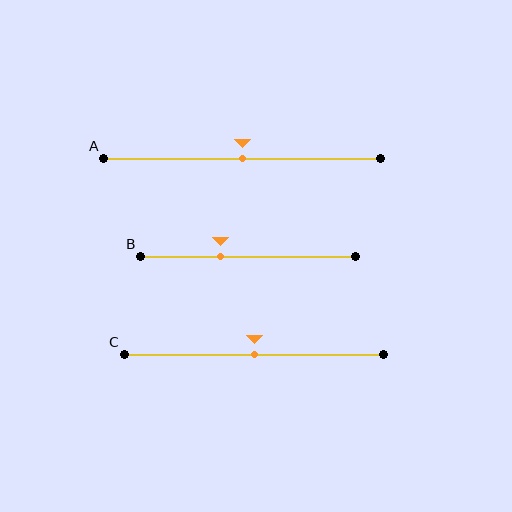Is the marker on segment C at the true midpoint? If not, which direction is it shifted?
Yes, the marker on segment C is at the true midpoint.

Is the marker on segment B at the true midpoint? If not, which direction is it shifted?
No, the marker on segment B is shifted to the left by about 13% of the segment length.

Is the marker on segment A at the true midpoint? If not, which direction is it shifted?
Yes, the marker on segment A is at the true midpoint.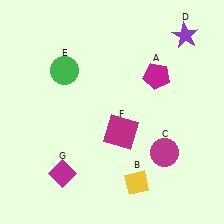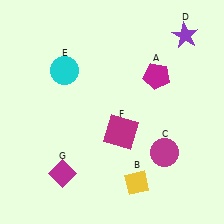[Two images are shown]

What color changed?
The circle (E) changed from green in Image 1 to cyan in Image 2.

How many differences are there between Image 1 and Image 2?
There is 1 difference between the two images.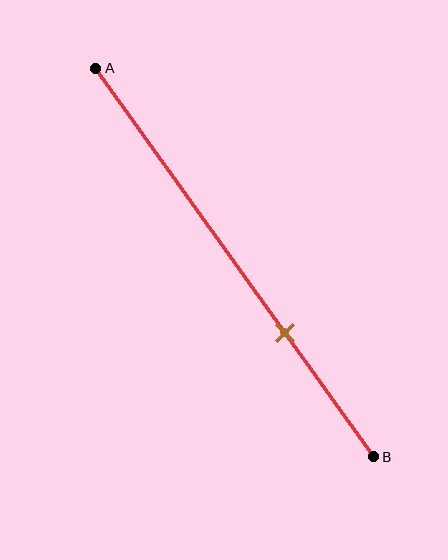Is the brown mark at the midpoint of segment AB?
No, the mark is at about 70% from A, not at the 50% midpoint.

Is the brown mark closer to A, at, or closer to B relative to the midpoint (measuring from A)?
The brown mark is closer to point B than the midpoint of segment AB.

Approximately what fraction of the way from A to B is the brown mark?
The brown mark is approximately 70% of the way from A to B.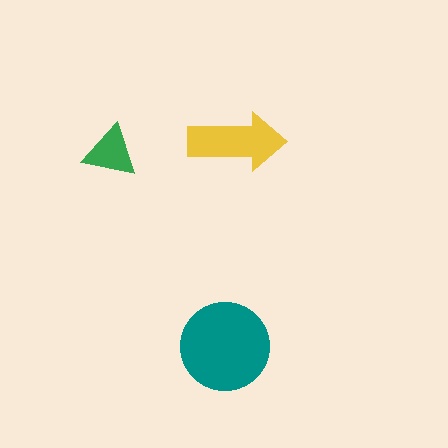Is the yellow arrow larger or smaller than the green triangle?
Larger.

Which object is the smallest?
The green triangle.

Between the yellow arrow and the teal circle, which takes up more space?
The teal circle.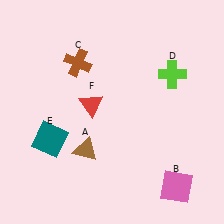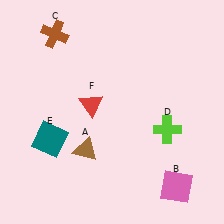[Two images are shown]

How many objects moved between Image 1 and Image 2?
2 objects moved between the two images.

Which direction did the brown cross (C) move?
The brown cross (C) moved up.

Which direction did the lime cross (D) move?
The lime cross (D) moved down.